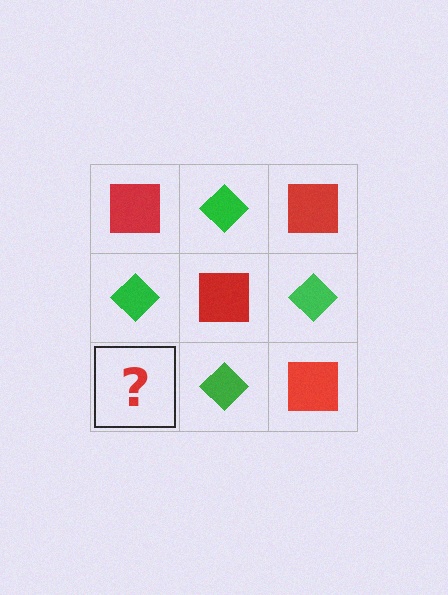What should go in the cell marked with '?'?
The missing cell should contain a red square.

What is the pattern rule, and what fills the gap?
The rule is that it alternates red square and green diamond in a checkerboard pattern. The gap should be filled with a red square.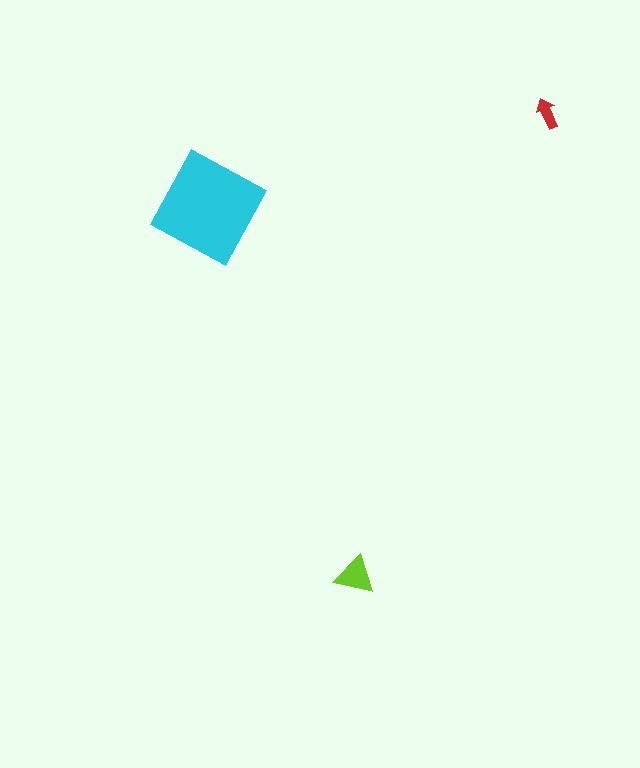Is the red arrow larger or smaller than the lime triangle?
Smaller.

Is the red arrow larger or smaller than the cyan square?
Smaller.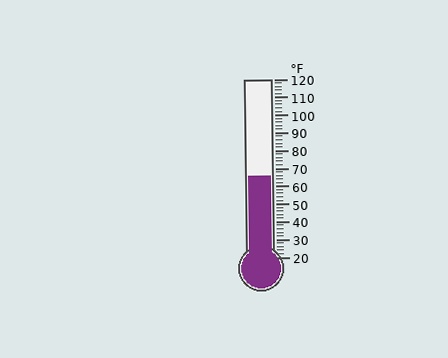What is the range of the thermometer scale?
The thermometer scale ranges from 20°F to 120°F.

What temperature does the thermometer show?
The thermometer shows approximately 66°F.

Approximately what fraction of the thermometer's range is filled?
The thermometer is filled to approximately 45% of its range.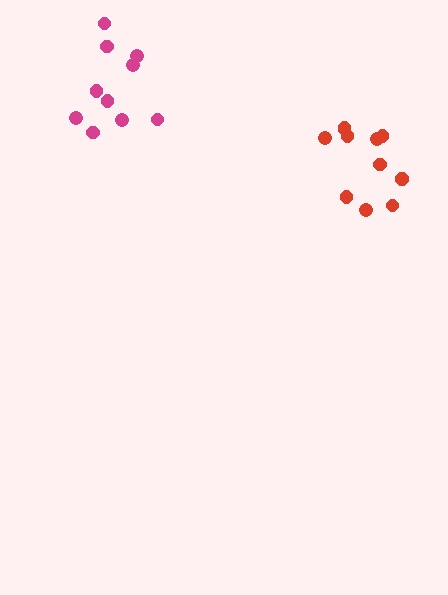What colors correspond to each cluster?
The clusters are colored: red, magenta.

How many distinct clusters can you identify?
There are 2 distinct clusters.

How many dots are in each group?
Group 1: 12 dots, Group 2: 10 dots (22 total).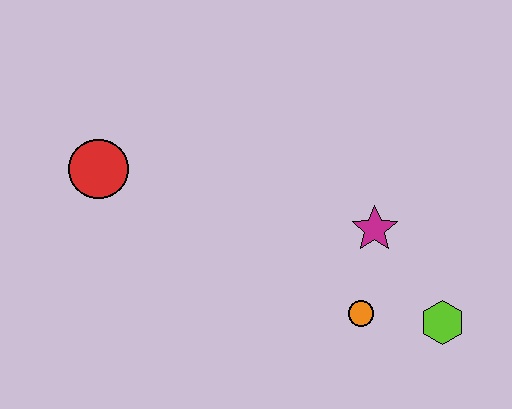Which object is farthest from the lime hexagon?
The red circle is farthest from the lime hexagon.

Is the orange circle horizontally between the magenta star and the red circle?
Yes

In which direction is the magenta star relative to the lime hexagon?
The magenta star is above the lime hexagon.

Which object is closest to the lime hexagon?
The orange circle is closest to the lime hexagon.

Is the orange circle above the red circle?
No